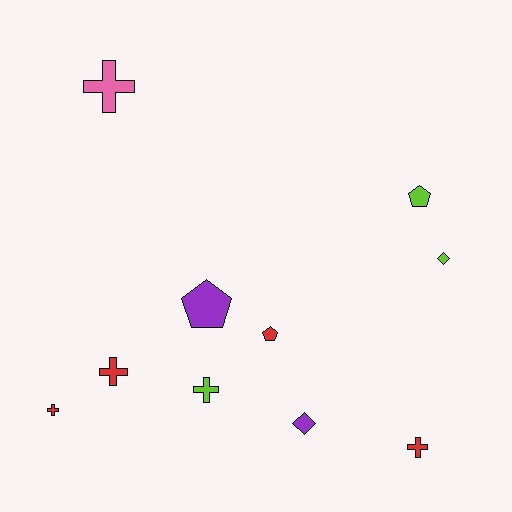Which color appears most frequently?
Red, with 4 objects.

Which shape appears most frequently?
Cross, with 5 objects.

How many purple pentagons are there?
There is 1 purple pentagon.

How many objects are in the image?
There are 10 objects.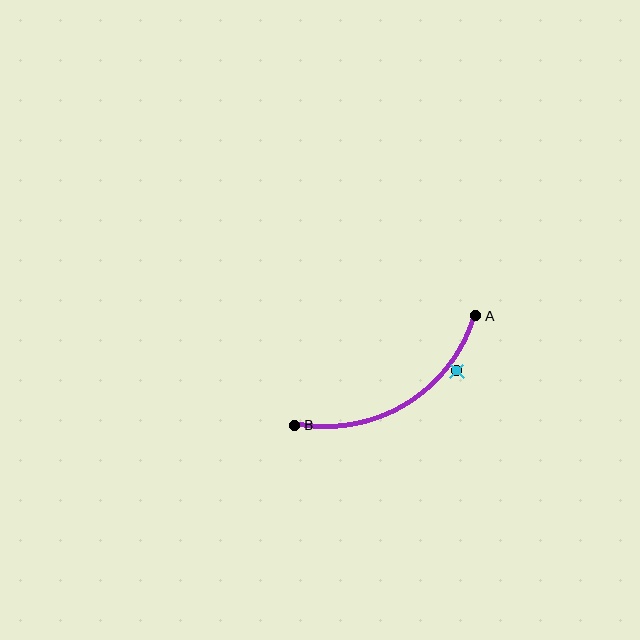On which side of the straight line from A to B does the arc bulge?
The arc bulges below the straight line connecting A and B.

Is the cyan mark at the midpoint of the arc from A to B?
No — the cyan mark does not lie on the arc at all. It sits slightly outside the curve.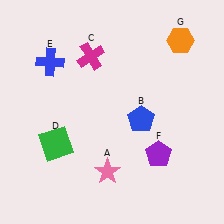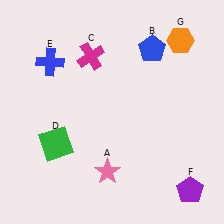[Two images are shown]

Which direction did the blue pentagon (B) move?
The blue pentagon (B) moved up.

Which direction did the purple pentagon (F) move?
The purple pentagon (F) moved down.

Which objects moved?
The objects that moved are: the blue pentagon (B), the purple pentagon (F).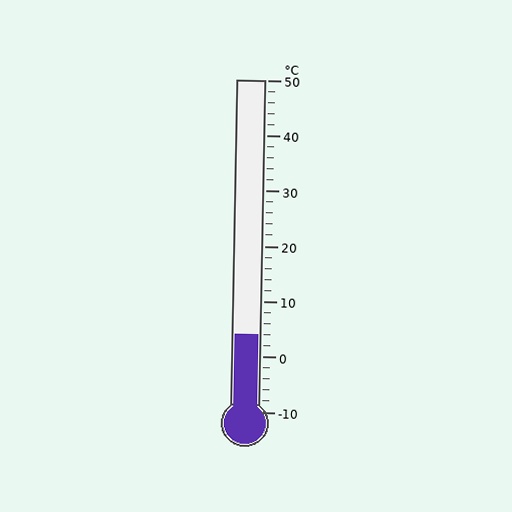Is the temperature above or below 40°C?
The temperature is below 40°C.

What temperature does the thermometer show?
The thermometer shows approximately 4°C.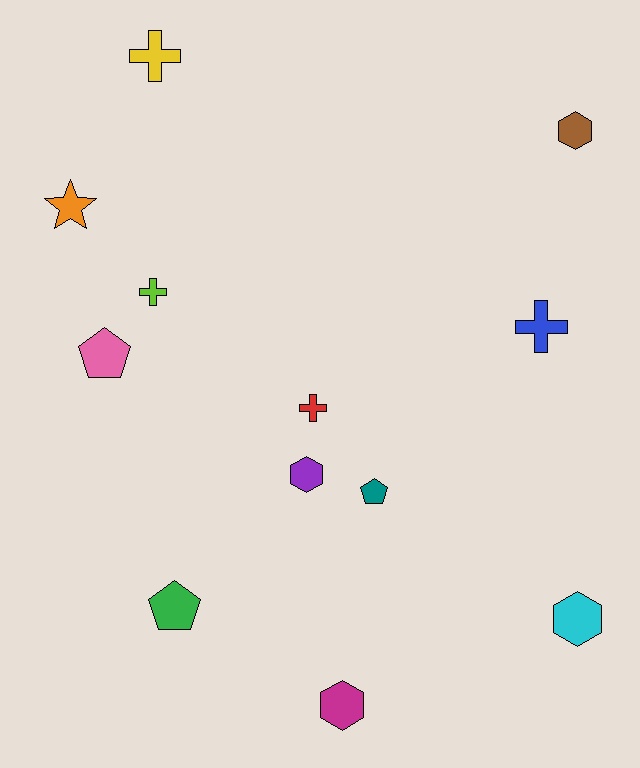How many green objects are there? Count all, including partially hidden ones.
There is 1 green object.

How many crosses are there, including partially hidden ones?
There are 4 crosses.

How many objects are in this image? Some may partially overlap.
There are 12 objects.